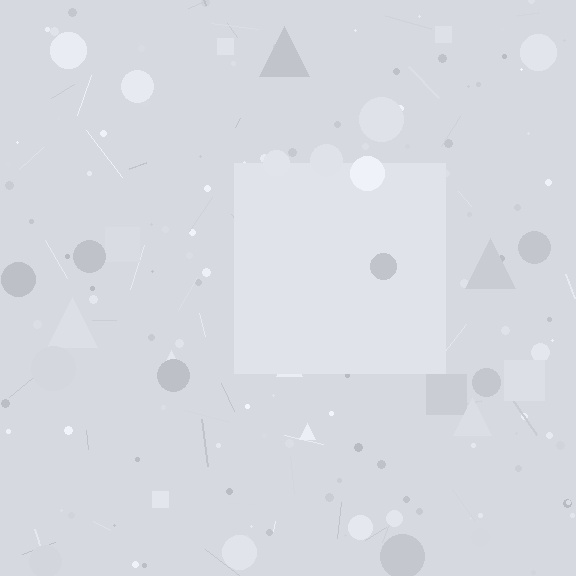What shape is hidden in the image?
A square is hidden in the image.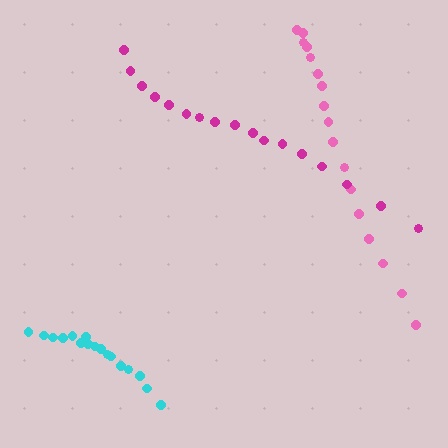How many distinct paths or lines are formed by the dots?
There are 3 distinct paths.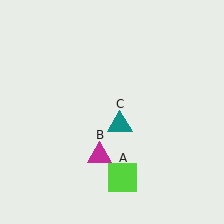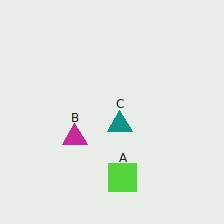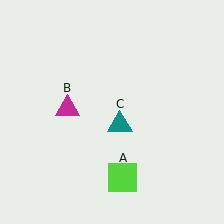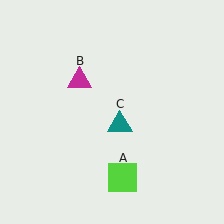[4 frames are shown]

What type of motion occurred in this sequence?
The magenta triangle (object B) rotated clockwise around the center of the scene.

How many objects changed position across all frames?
1 object changed position: magenta triangle (object B).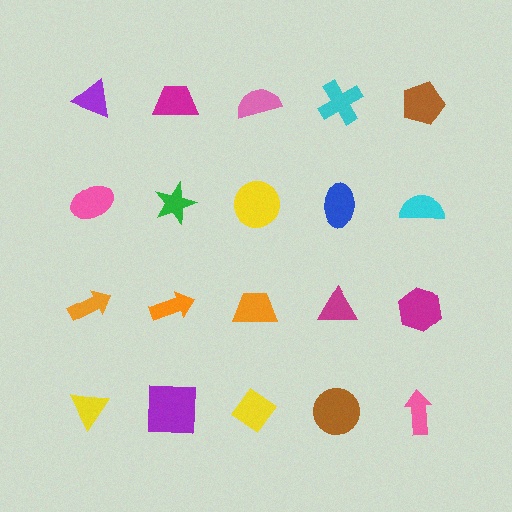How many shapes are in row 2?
5 shapes.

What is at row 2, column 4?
A blue ellipse.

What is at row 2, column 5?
A cyan semicircle.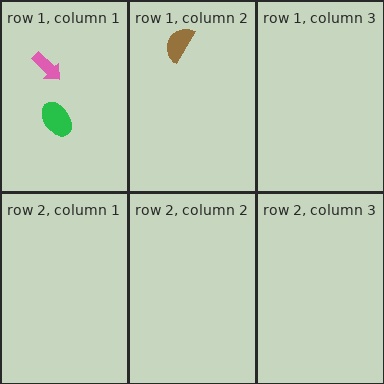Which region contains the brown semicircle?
The row 1, column 2 region.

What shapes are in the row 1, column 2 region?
The brown semicircle.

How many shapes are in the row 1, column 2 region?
1.